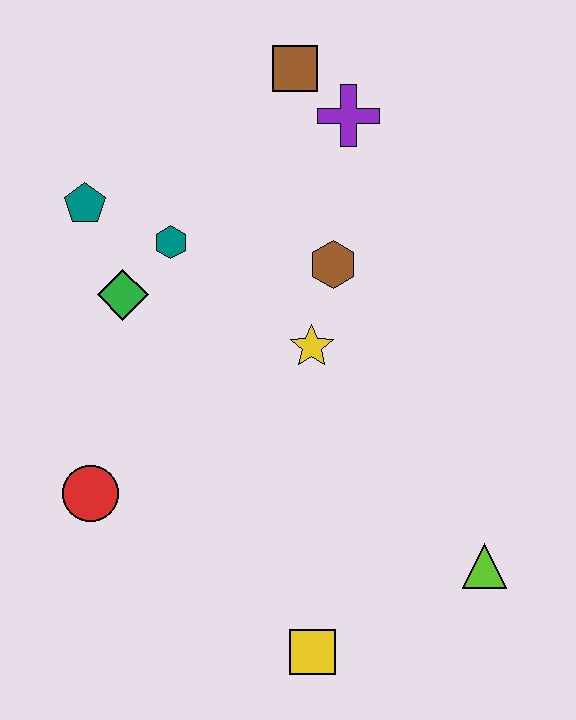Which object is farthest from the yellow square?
The brown square is farthest from the yellow square.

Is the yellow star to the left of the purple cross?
Yes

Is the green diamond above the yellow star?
Yes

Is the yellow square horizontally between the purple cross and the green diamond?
Yes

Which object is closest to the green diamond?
The teal hexagon is closest to the green diamond.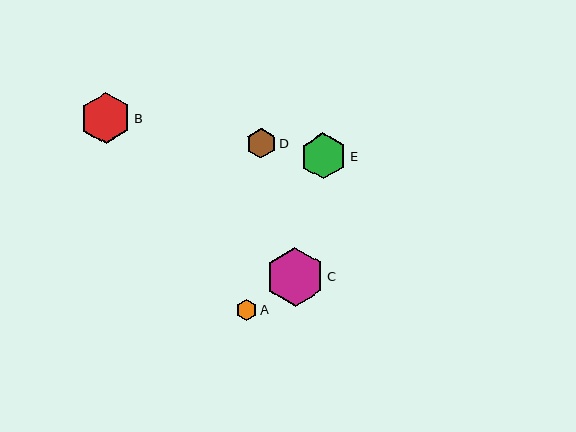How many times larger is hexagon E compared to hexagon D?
Hexagon E is approximately 1.6 times the size of hexagon D.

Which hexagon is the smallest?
Hexagon A is the smallest with a size of approximately 21 pixels.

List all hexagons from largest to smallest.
From largest to smallest: C, B, E, D, A.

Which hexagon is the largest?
Hexagon C is the largest with a size of approximately 59 pixels.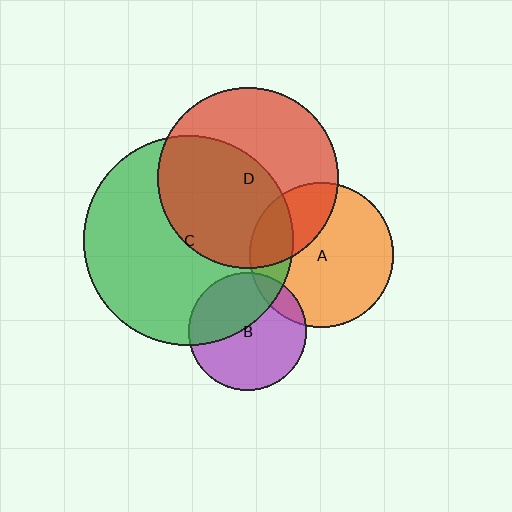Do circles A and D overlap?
Yes.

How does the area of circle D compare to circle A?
Approximately 1.6 times.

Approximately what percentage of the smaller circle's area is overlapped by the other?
Approximately 30%.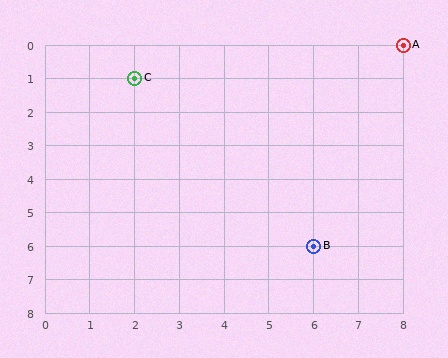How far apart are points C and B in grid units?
Points C and B are 4 columns and 5 rows apart (about 6.4 grid units diagonally).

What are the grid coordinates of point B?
Point B is at grid coordinates (6, 6).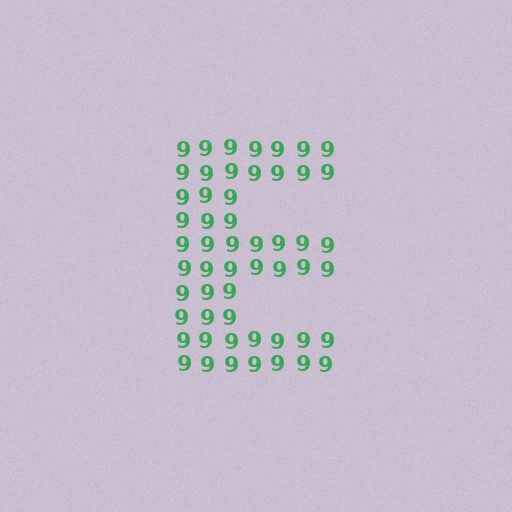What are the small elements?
The small elements are digit 9's.